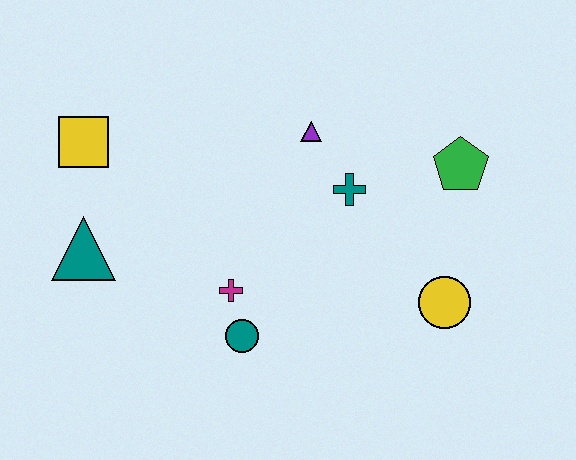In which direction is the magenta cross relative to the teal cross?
The magenta cross is to the left of the teal cross.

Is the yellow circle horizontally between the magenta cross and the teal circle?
No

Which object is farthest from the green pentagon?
The teal triangle is farthest from the green pentagon.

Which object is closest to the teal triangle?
The yellow square is closest to the teal triangle.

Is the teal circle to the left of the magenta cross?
No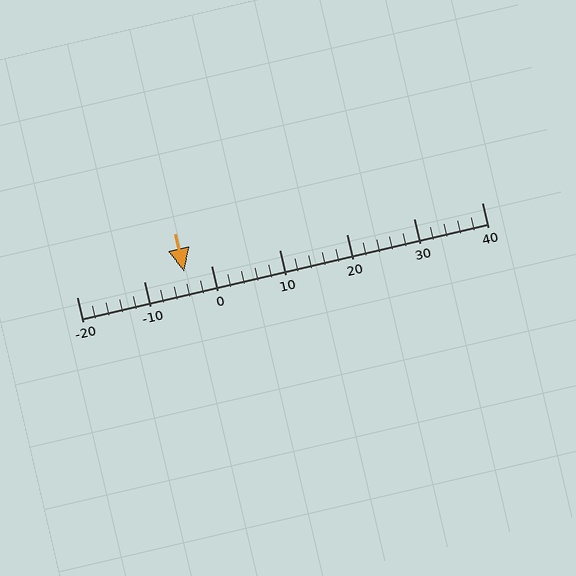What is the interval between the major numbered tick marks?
The major tick marks are spaced 10 units apart.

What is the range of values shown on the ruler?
The ruler shows values from -20 to 40.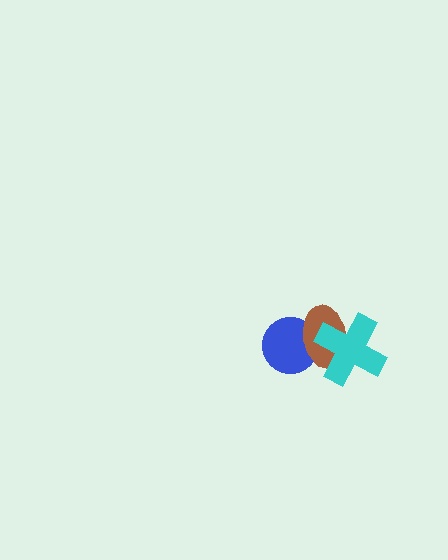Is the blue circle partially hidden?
Yes, it is partially covered by another shape.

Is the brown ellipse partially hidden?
Yes, it is partially covered by another shape.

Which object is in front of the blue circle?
The brown ellipse is in front of the blue circle.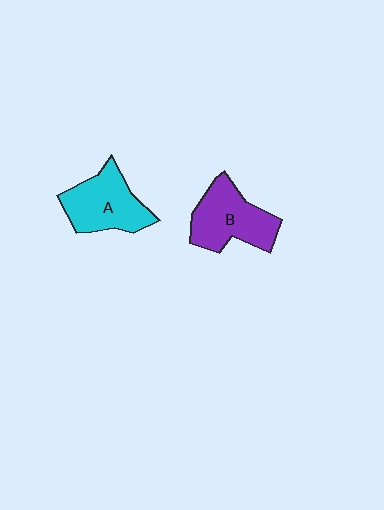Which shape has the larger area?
Shape B (purple).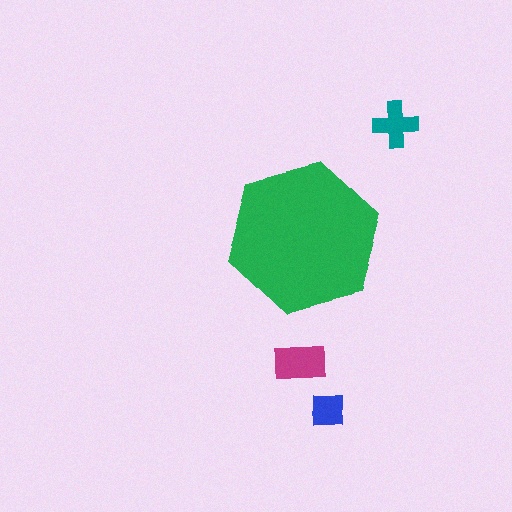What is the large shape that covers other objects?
A green hexagon.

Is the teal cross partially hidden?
No, the teal cross is fully visible.